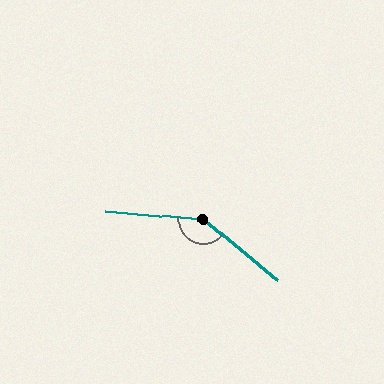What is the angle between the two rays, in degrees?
Approximately 145 degrees.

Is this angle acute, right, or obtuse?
It is obtuse.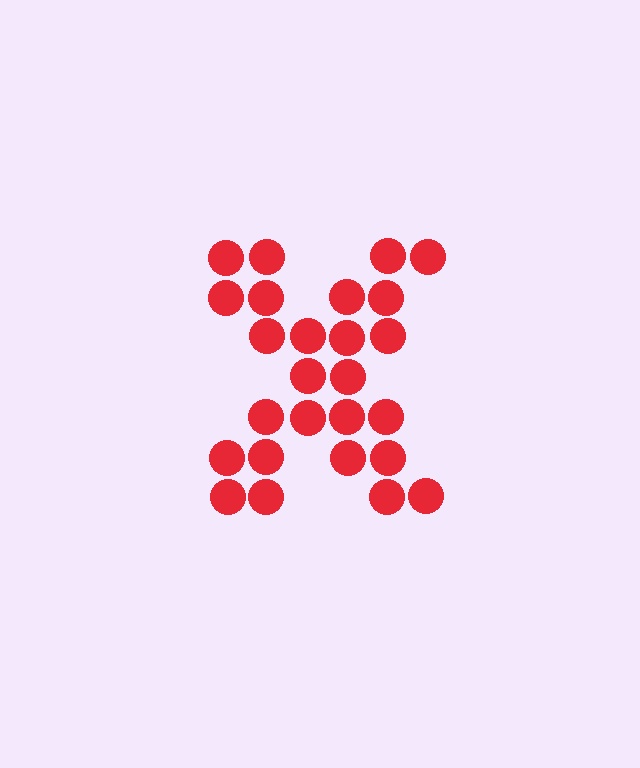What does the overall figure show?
The overall figure shows the letter X.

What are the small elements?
The small elements are circles.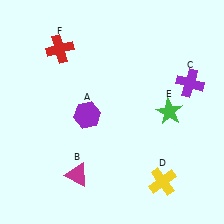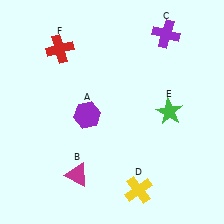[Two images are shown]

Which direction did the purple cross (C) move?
The purple cross (C) moved up.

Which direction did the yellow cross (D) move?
The yellow cross (D) moved left.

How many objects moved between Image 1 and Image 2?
2 objects moved between the two images.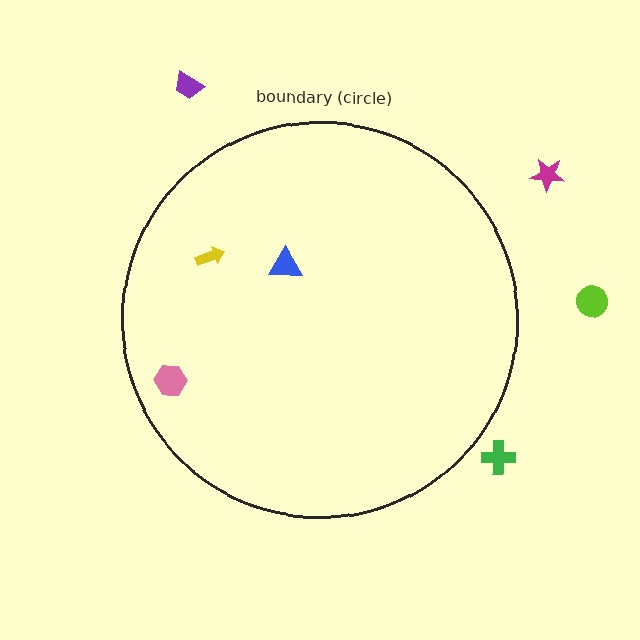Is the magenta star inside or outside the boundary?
Outside.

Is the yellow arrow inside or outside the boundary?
Inside.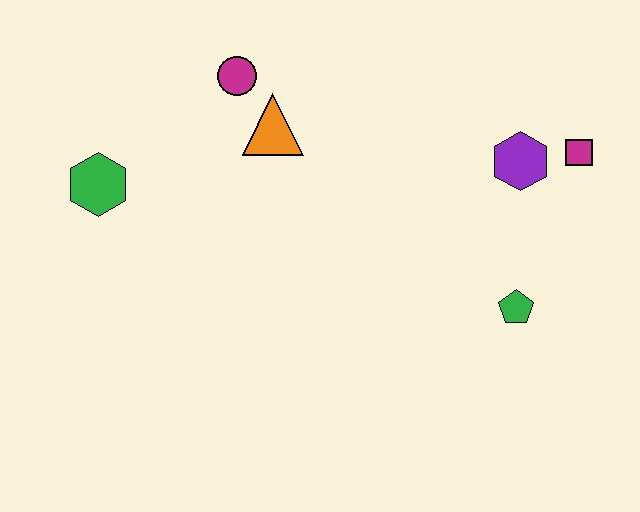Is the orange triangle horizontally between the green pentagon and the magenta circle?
Yes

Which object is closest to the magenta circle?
The orange triangle is closest to the magenta circle.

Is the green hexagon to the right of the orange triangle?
No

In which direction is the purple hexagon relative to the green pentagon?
The purple hexagon is above the green pentagon.